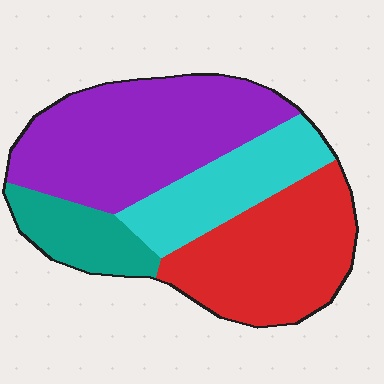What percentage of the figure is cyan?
Cyan takes up less than a quarter of the figure.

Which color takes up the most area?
Purple, at roughly 40%.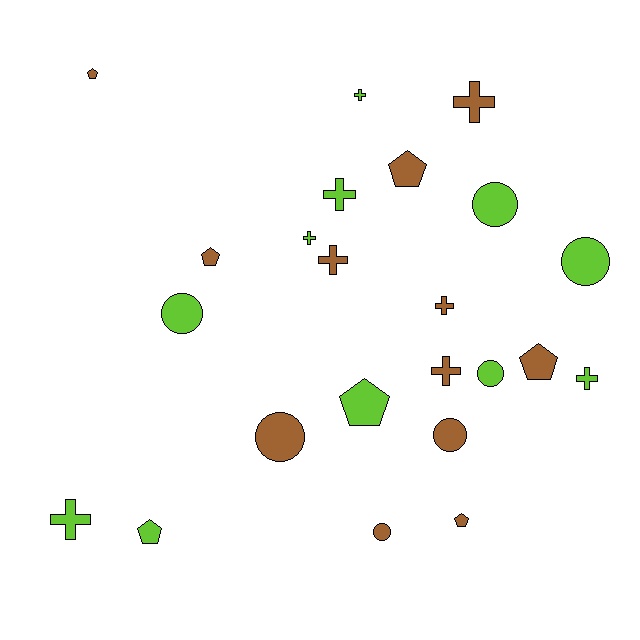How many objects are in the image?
There are 23 objects.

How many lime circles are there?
There are 4 lime circles.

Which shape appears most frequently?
Cross, with 9 objects.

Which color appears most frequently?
Brown, with 12 objects.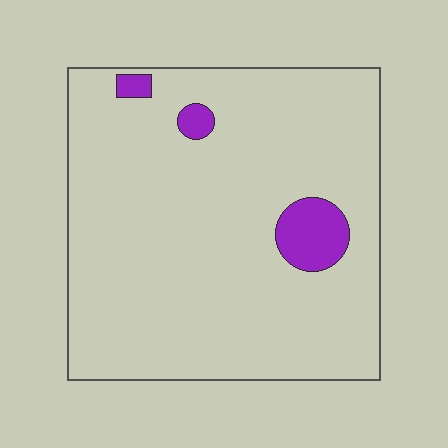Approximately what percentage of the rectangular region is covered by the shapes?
Approximately 5%.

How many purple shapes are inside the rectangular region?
3.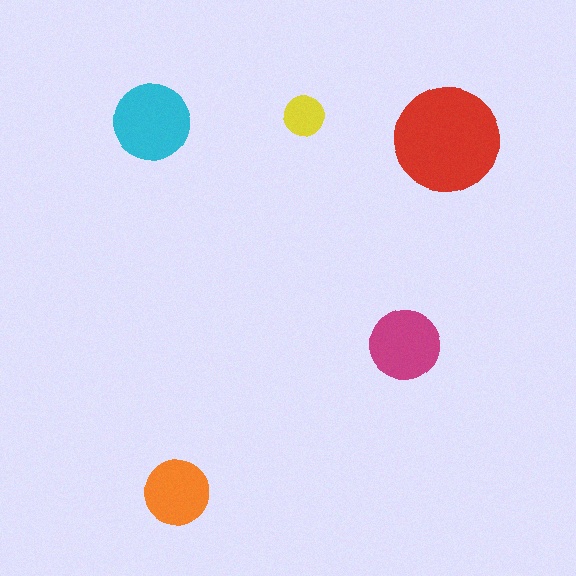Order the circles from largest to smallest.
the red one, the cyan one, the magenta one, the orange one, the yellow one.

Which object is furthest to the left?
The cyan circle is leftmost.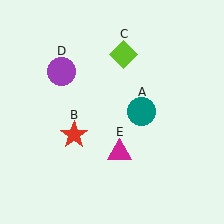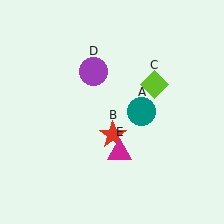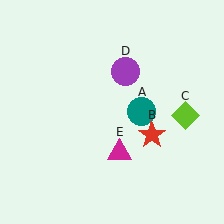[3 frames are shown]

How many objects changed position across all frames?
3 objects changed position: red star (object B), lime diamond (object C), purple circle (object D).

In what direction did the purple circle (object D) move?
The purple circle (object D) moved right.